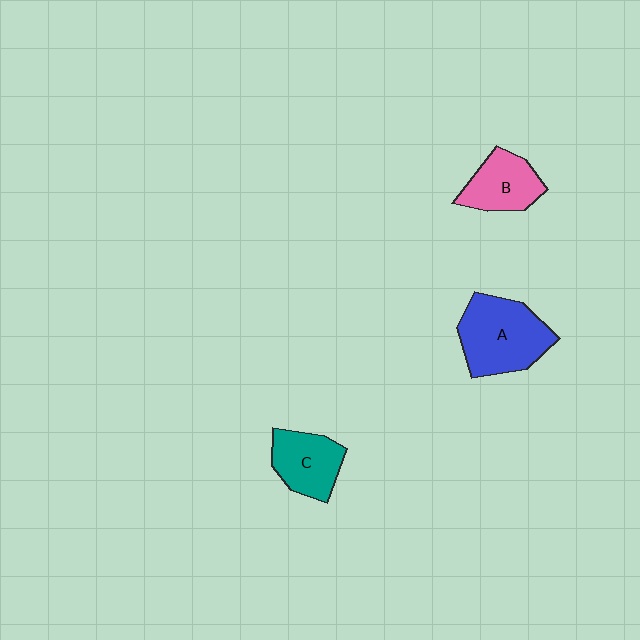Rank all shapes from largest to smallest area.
From largest to smallest: A (blue), C (teal), B (pink).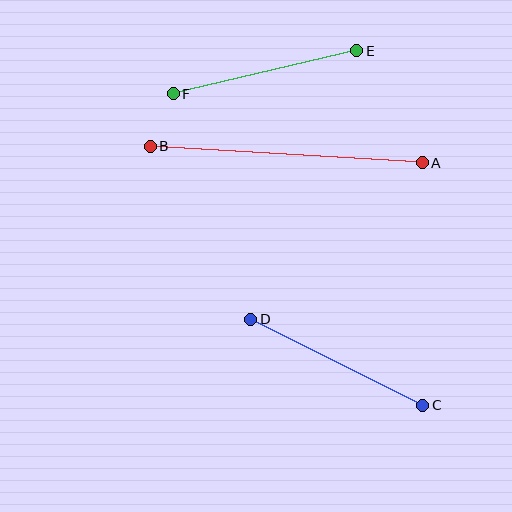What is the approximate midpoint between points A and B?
The midpoint is at approximately (286, 154) pixels.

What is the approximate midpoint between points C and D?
The midpoint is at approximately (337, 362) pixels.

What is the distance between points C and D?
The distance is approximately 192 pixels.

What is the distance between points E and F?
The distance is approximately 188 pixels.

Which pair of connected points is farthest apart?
Points A and B are farthest apart.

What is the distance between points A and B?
The distance is approximately 272 pixels.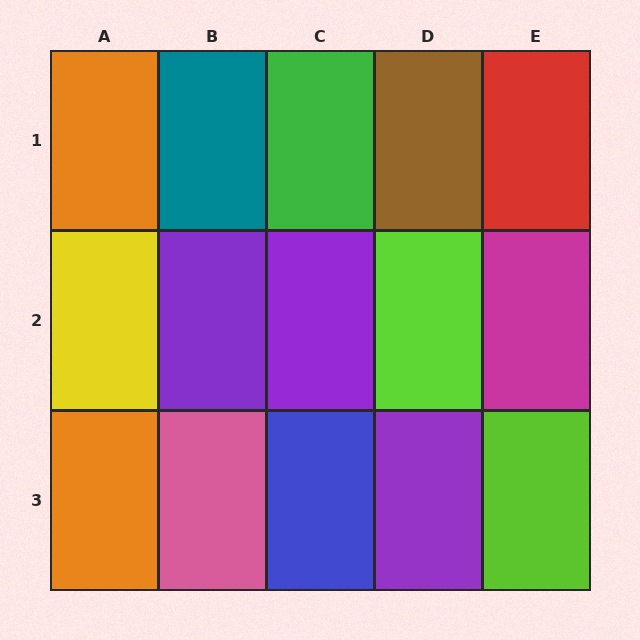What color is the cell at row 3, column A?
Orange.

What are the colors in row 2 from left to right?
Yellow, purple, purple, lime, magenta.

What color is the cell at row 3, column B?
Pink.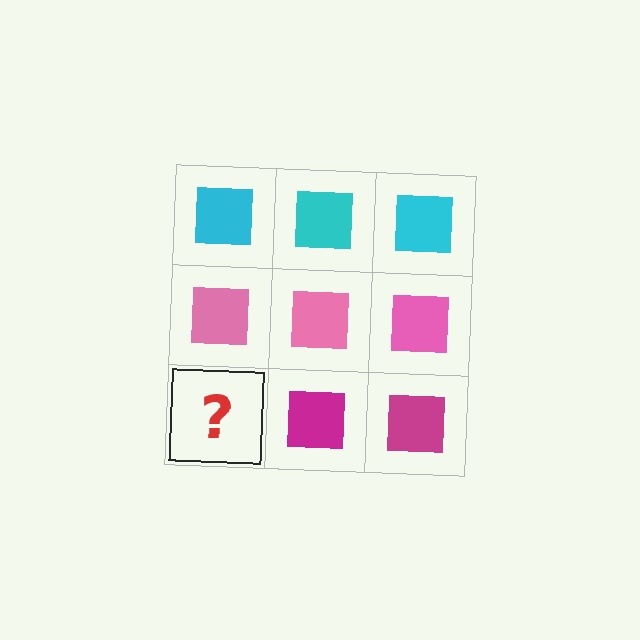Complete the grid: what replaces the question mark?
The question mark should be replaced with a magenta square.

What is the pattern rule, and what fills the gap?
The rule is that each row has a consistent color. The gap should be filled with a magenta square.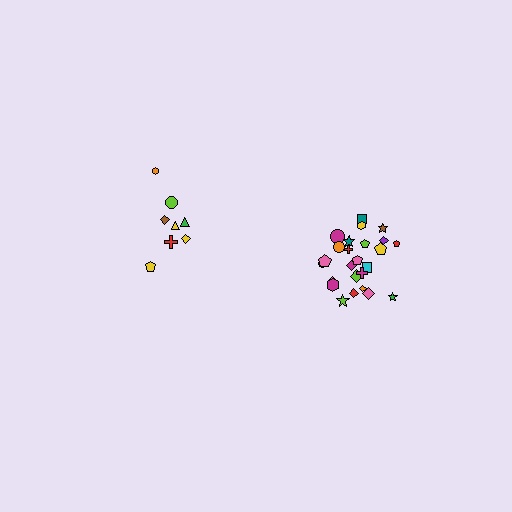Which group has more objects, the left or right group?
The right group.